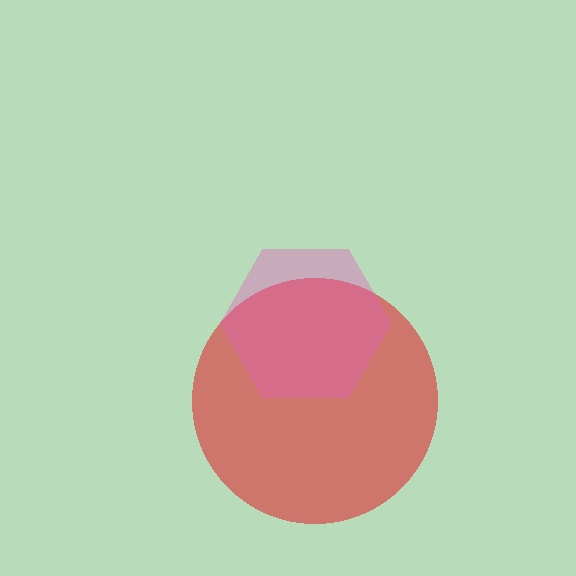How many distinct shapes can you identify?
There are 2 distinct shapes: a red circle, a pink hexagon.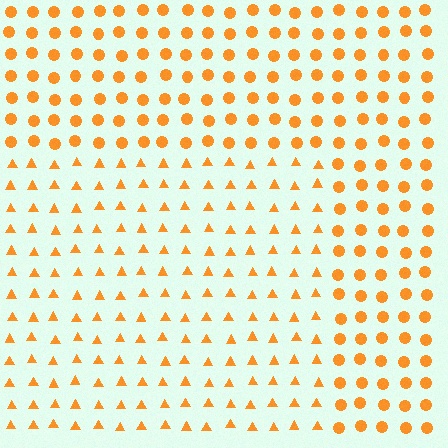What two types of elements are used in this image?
The image uses triangles inside the rectangle region and circles outside it.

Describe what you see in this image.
The image is filled with small orange elements arranged in a uniform grid. A rectangle-shaped region contains triangles, while the surrounding area contains circles. The boundary is defined purely by the change in element shape.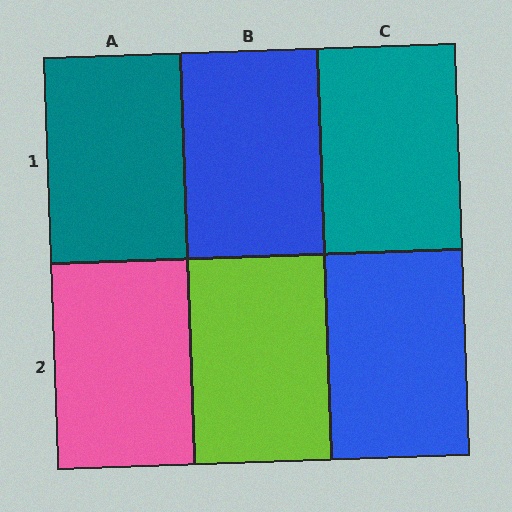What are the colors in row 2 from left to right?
Pink, lime, blue.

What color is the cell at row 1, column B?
Blue.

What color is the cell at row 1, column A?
Teal.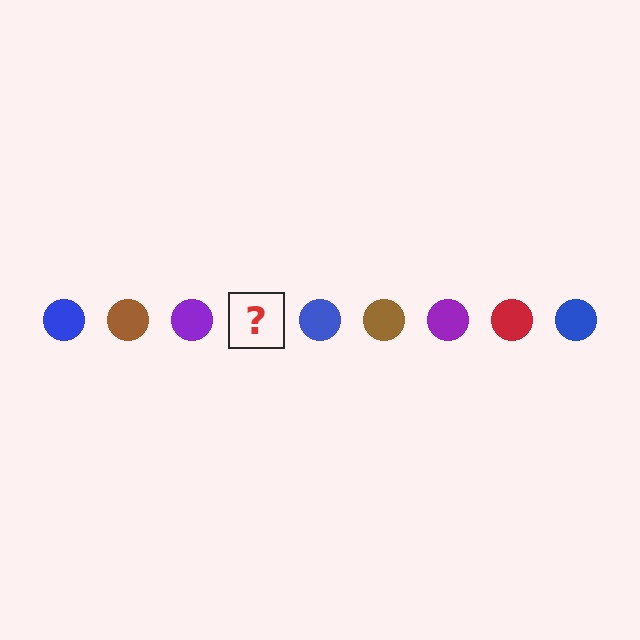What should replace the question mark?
The question mark should be replaced with a red circle.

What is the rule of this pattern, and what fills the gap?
The rule is that the pattern cycles through blue, brown, purple, red circles. The gap should be filled with a red circle.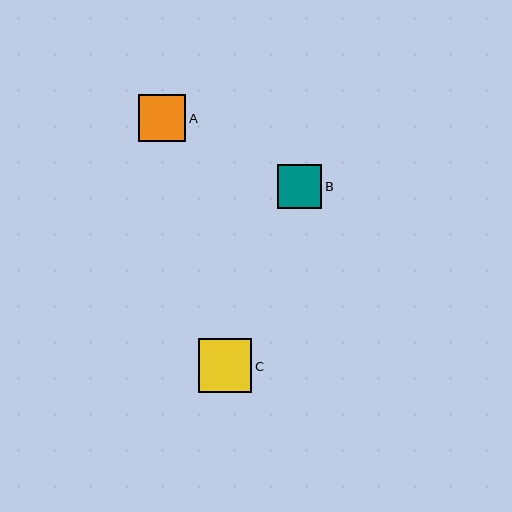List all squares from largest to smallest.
From largest to smallest: C, A, B.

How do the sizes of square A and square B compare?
Square A and square B are approximately the same size.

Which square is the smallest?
Square B is the smallest with a size of approximately 44 pixels.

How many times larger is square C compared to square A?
Square C is approximately 1.1 times the size of square A.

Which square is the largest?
Square C is the largest with a size of approximately 53 pixels.